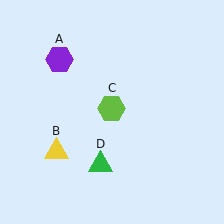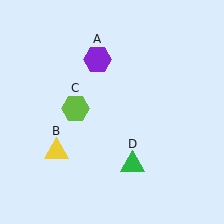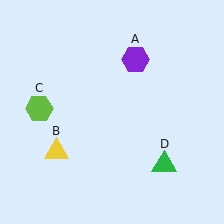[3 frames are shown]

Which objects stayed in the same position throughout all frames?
Yellow triangle (object B) remained stationary.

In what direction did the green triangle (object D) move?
The green triangle (object D) moved right.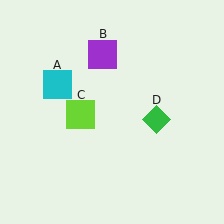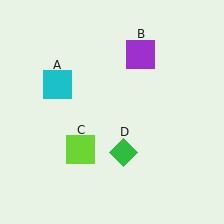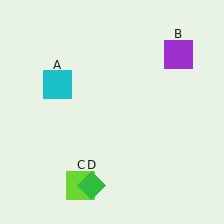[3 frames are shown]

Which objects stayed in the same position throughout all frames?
Cyan square (object A) remained stationary.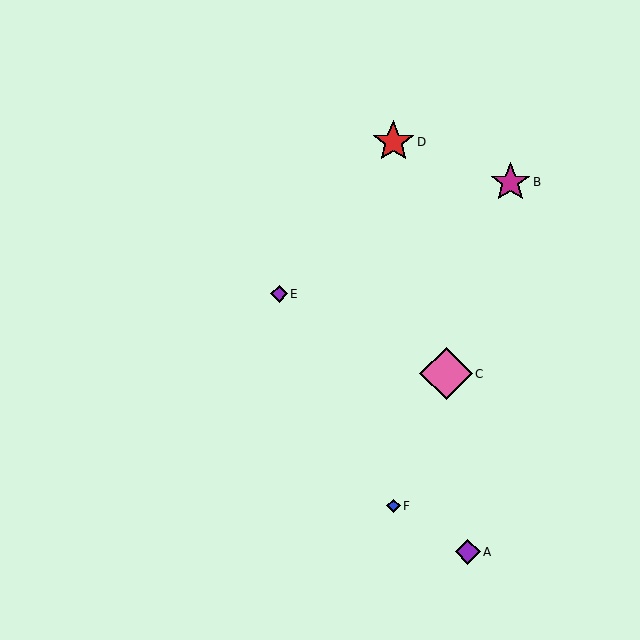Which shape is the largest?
The pink diamond (labeled C) is the largest.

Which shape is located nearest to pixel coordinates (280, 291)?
The purple diamond (labeled E) at (279, 294) is nearest to that location.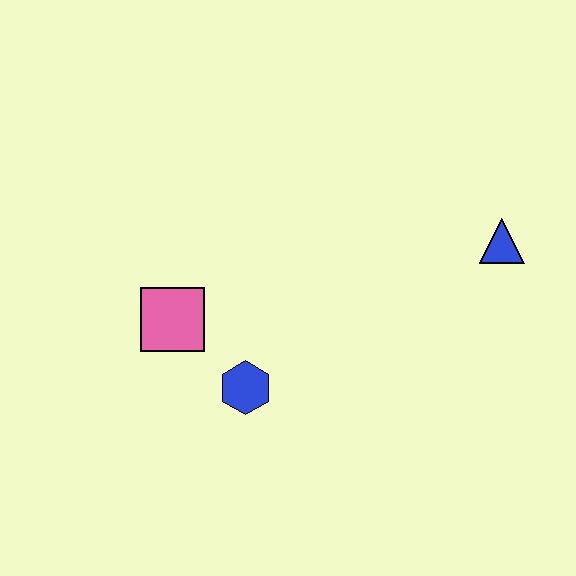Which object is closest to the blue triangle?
The blue hexagon is closest to the blue triangle.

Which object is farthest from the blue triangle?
The pink square is farthest from the blue triangle.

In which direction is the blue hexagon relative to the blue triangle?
The blue hexagon is to the left of the blue triangle.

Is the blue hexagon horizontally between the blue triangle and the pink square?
Yes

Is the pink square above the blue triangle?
No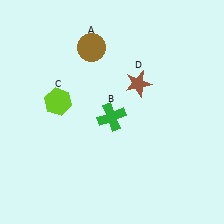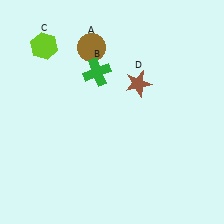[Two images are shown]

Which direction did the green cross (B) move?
The green cross (B) moved up.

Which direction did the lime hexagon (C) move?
The lime hexagon (C) moved up.